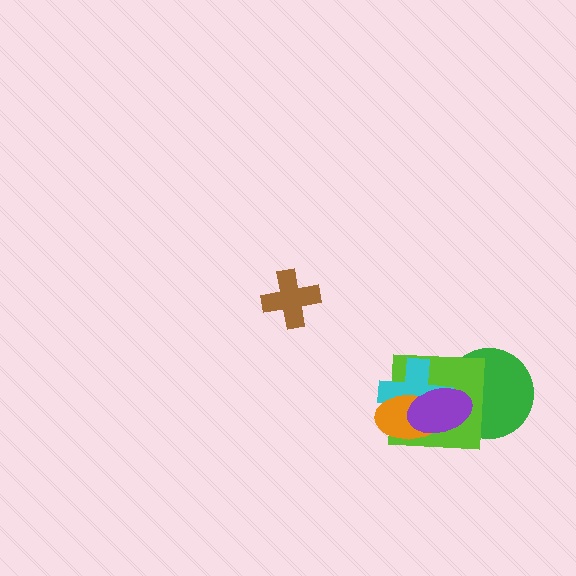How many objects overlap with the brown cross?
0 objects overlap with the brown cross.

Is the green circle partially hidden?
Yes, it is partially covered by another shape.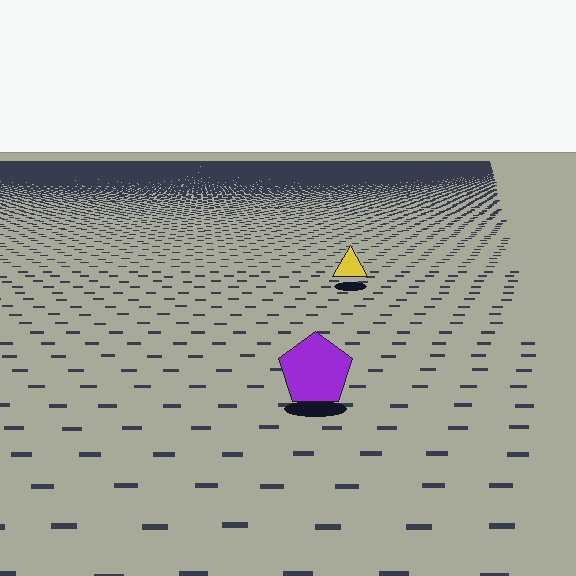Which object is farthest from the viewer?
The yellow triangle is farthest from the viewer. It appears smaller and the ground texture around it is denser.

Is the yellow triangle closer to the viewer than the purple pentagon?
No. The purple pentagon is closer — you can tell from the texture gradient: the ground texture is coarser near it.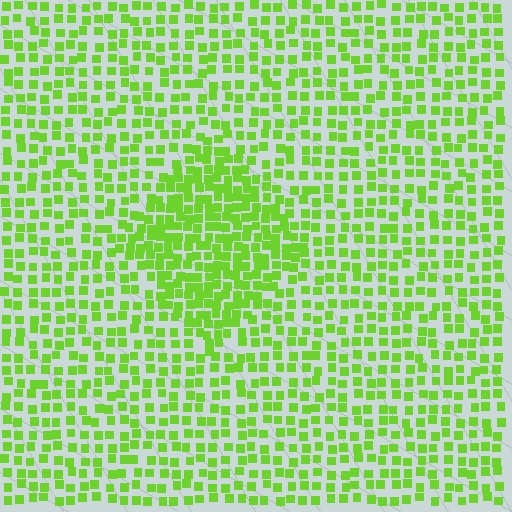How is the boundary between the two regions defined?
The boundary is defined by a change in element density (approximately 1.8x ratio). All elements are the same color, size, and shape.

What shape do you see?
I see a diamond.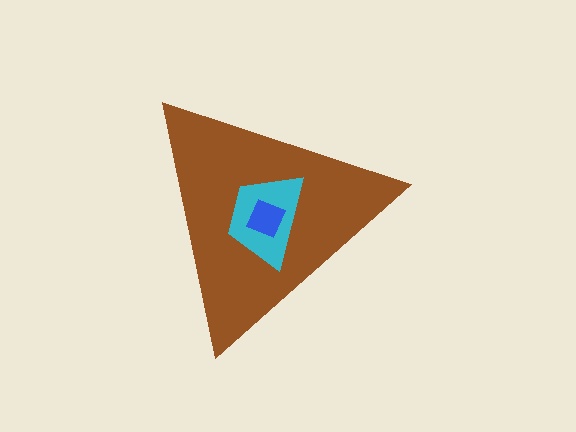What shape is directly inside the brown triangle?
The cyan trapezoid.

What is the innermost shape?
The blue diamond.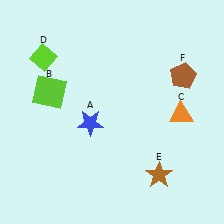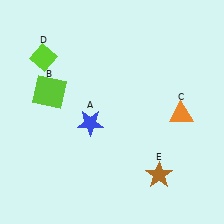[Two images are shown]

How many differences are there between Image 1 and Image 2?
There is 1 difference between the two images.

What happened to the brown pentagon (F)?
The brown pentagon (F) was removed in Image 2. It was in the top-right area of Image 1.